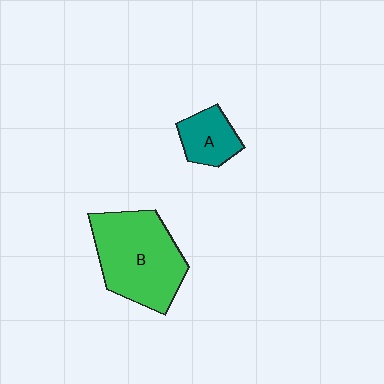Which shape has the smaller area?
Shape A (teal).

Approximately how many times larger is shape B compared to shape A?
Approximately 2.5 times.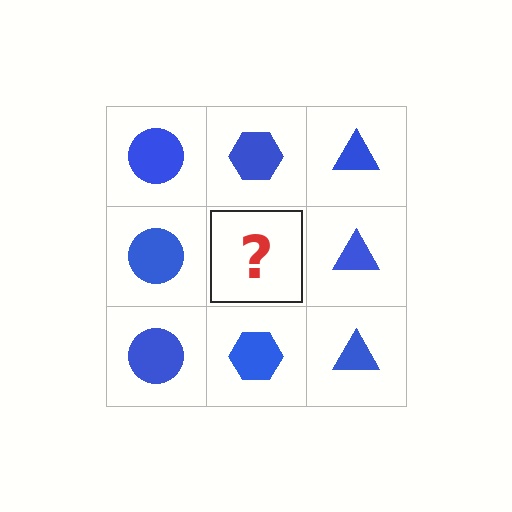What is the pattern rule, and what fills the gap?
The rule is that each column has a consistent shape. The gap should be filled with a blue hexagon.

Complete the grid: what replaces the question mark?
The question mark should be replaced with a blue hexagon.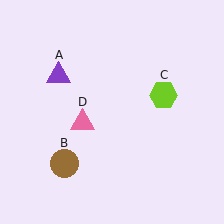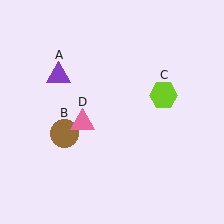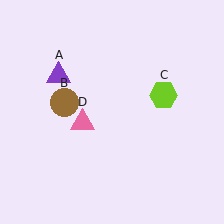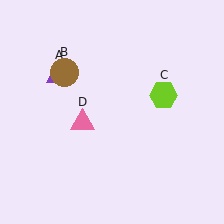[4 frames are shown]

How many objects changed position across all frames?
1 object changed position: brown circle (object B).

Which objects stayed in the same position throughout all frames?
Purple triangle (object A) and lime hexagon (object C) and pink triangle (object D) remained stationary.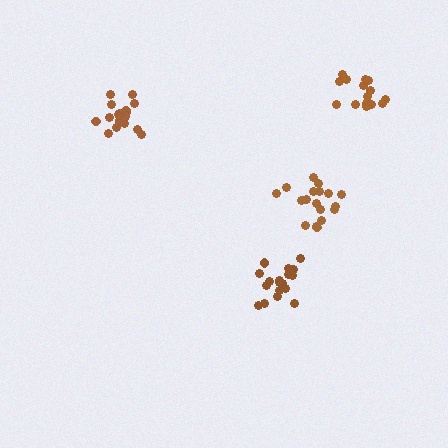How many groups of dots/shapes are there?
There are 4 groups.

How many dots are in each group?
Group 1: 18 dots, Group 2: 15 dots, Group 3: 18 dots, Group 4: 19 dots (70 total).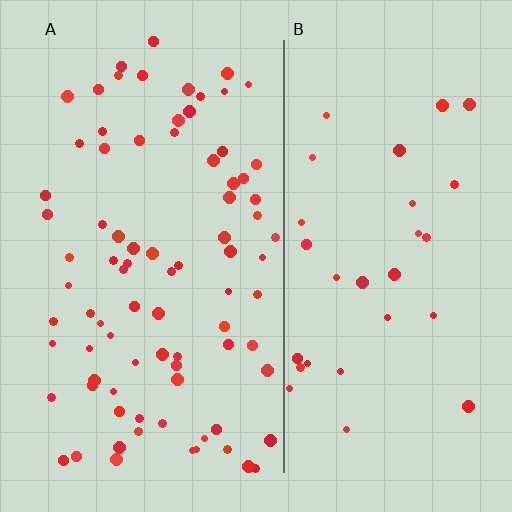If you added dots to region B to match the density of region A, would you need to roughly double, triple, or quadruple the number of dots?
Approximately triple.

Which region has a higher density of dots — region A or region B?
A (the left).